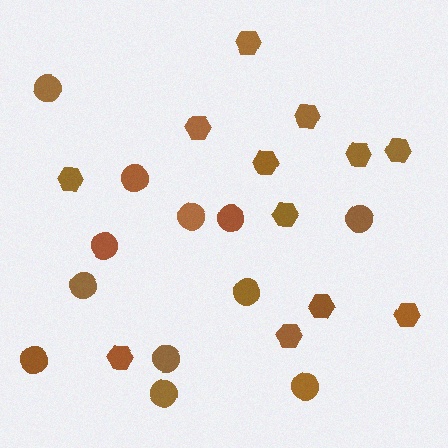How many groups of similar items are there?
There are 2 groups: one group of hexagons (12) and one group of circles (12).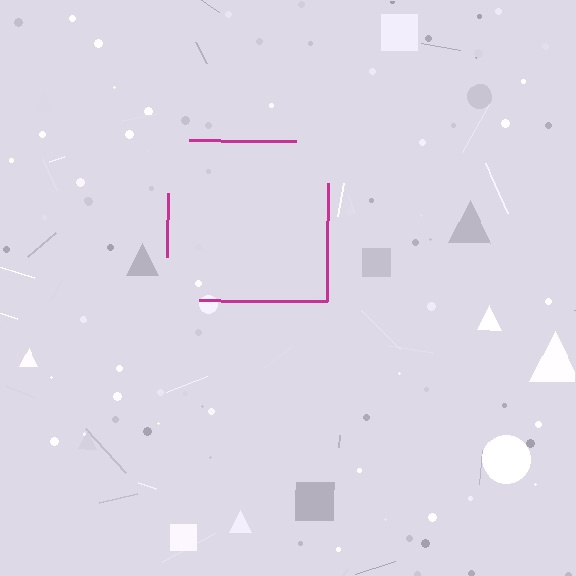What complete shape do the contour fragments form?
The contour fragments form a square.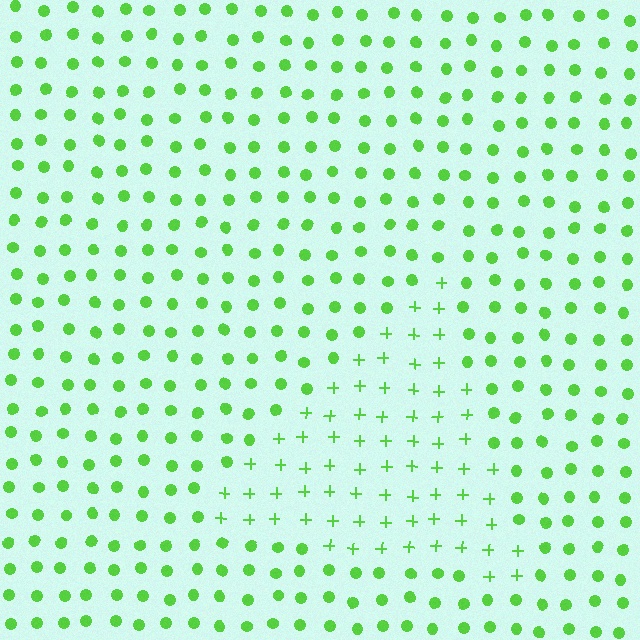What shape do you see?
I see a triangle.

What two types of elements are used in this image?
The image uses plus signs inside the triangle region and circles outside it.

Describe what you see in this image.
The image is filled with small lime elements arranged in a uniform grid. A triangle-shaped region contains plus signs, while the surrounding area contains circles. The boundary is defined purely by the change in element shape.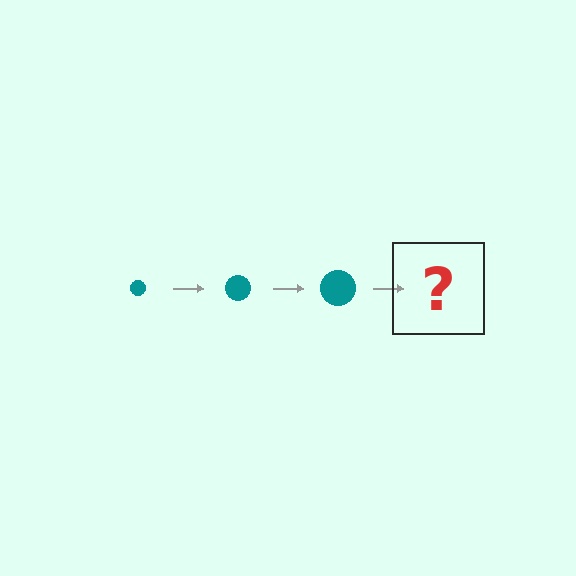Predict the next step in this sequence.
The next step is a teal circle, larger than the previous one.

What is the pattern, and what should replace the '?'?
The pattern is that the circle gets progressively larger each step. The '?' should be a teal circle, larger than the previous one.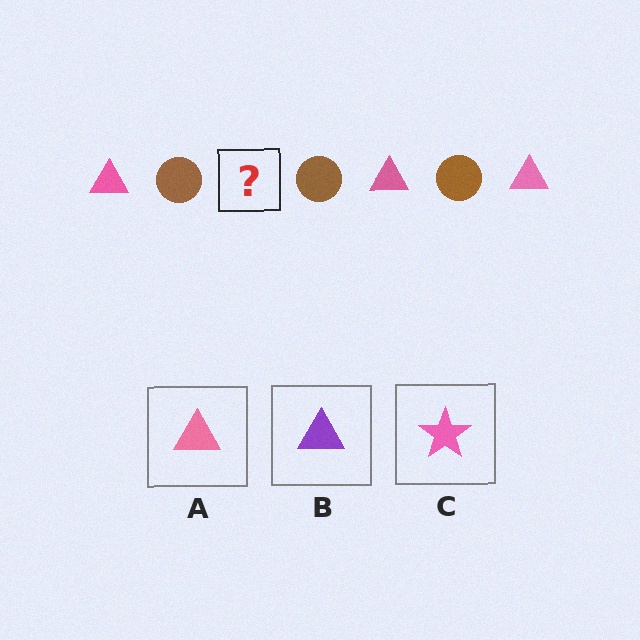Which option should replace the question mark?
Option A.